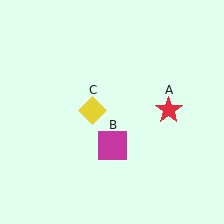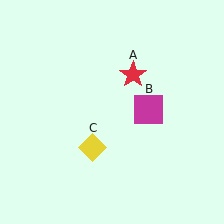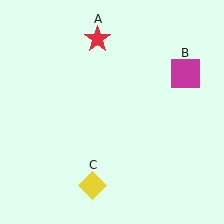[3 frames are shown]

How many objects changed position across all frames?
3 objects changed position: red star (object A), magenta square (object B), yellow diamond (object C).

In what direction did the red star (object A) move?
The red star (object A) moved up and to the left.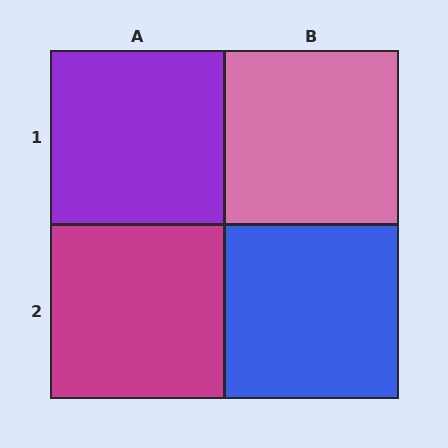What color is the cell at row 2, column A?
Magenta.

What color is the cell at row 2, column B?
Blue.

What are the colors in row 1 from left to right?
Purple, pink.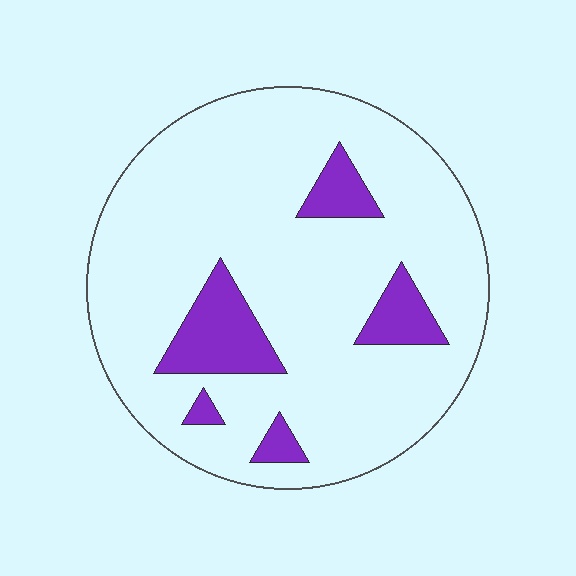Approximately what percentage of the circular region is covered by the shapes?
Approximately 15%.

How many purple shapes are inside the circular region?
5.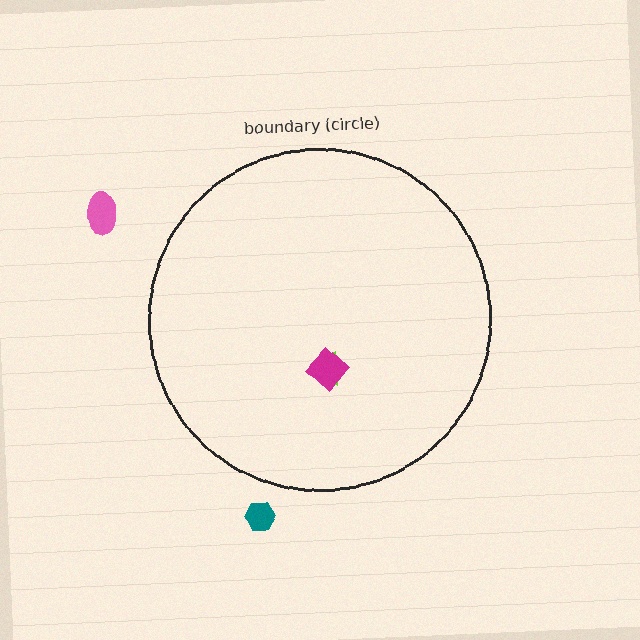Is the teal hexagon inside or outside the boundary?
Outside.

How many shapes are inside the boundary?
2 inside, 2 outside.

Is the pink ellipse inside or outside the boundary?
Outside.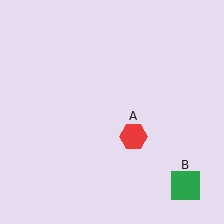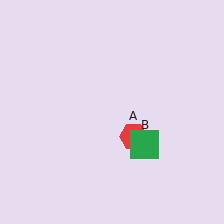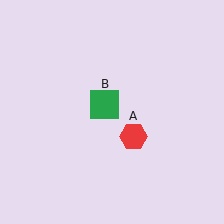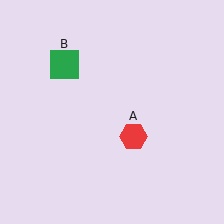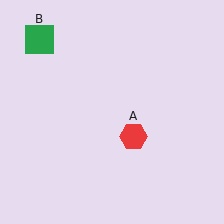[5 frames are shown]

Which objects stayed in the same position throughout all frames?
Red hexagon (object A) remained stationary.